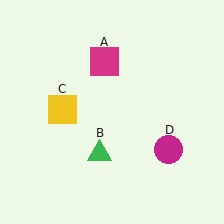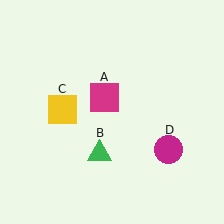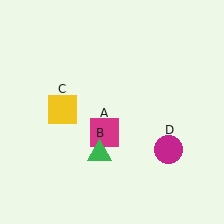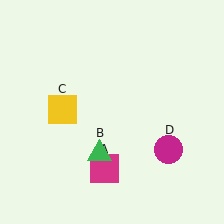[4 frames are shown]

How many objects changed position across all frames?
1 object changed position: magenta square (object A).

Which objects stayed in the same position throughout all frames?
Green triangle (object B) and yellow square (object C) and magenta circle (object D) remained stationary.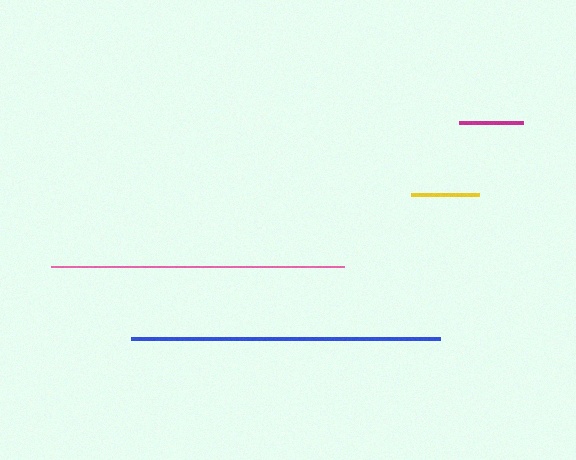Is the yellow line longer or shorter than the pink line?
The pink line is longer than the yellow line.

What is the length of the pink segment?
The pink segment is approximately 292 pixels long.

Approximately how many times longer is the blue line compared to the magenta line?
The blue line is approximately 4.9 times the length of the magenta line.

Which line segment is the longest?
The blue line is the longest at approximately 310 pixels.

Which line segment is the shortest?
The magenta line is the shortest at approximately 64 pixels.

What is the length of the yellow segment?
The yellow segment is approximately 68 pixels long.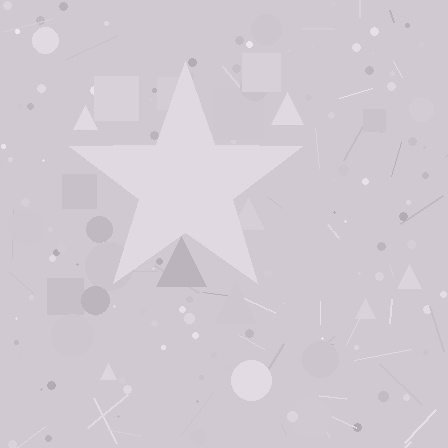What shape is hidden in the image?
A star is hidden in the image.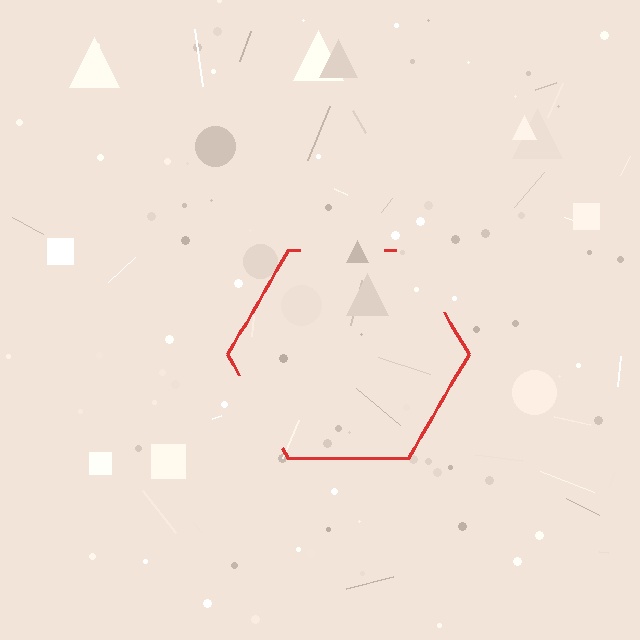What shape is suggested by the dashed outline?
The dashed outline suggests a hexagon.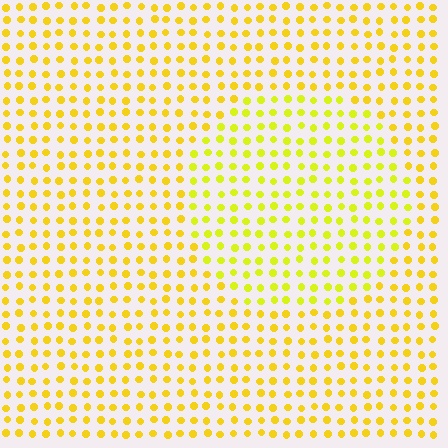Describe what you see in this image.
The image is filled with small yellow elements in a uniform arrangement. A circle-shaped region is visible where the elements are tinted to a slightly different hue, forming a subtle color boundary.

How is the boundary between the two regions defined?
The boundary is defined purely by a slight shift in hue (about 18 degrees). Spacing, size, and orientation are identical on both sides.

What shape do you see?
I see a circle.